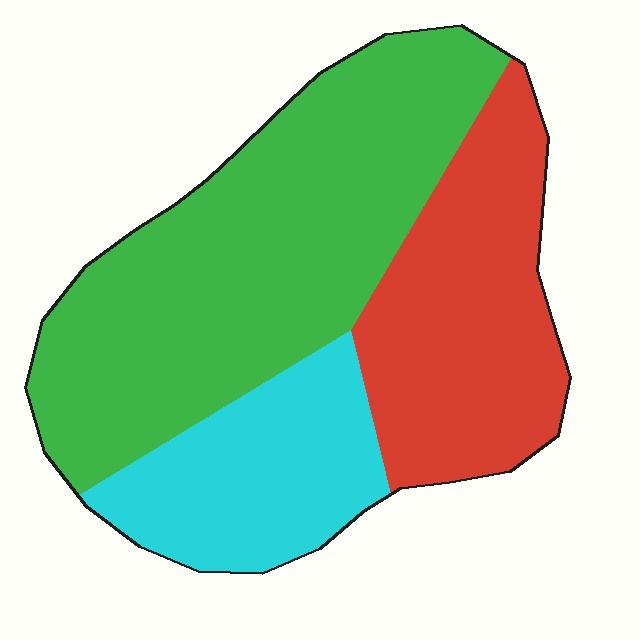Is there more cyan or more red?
Red.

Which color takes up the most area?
Green, at roughly 50%.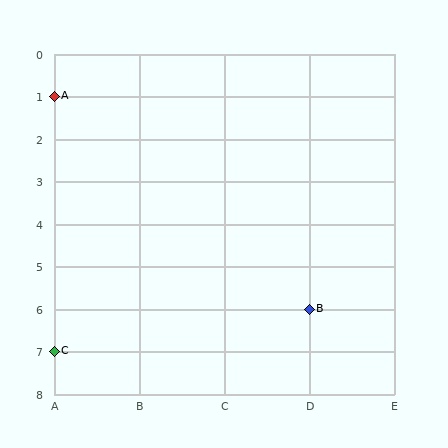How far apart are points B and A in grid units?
Points B and A are 3 columns and 5 rows apart (about 5.8 grid units diagonally).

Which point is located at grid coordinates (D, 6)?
Point B is at (D, 6).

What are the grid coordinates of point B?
Point B is at grid coordinates (D, 6).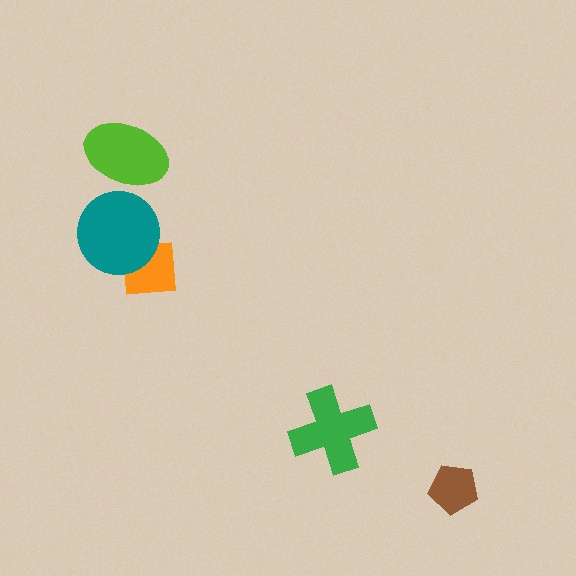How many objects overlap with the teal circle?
1 object overlaps with the teal circle.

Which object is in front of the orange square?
The teal circle is in front of the orange square.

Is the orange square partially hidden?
Yes, it is partially covered by another shape.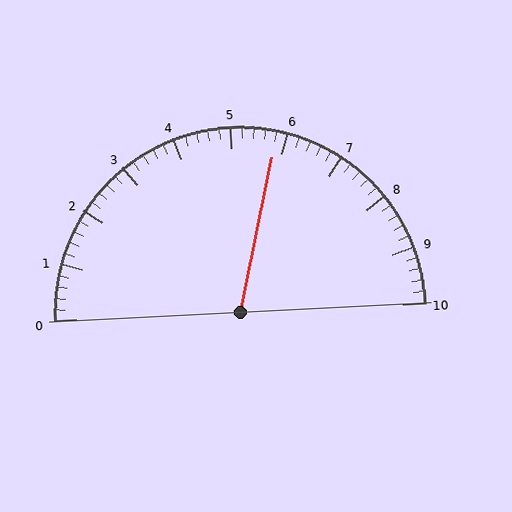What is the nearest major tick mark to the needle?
The nearest major tick mark is 6.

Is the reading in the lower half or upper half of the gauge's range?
The reading is in the upper half of the range (0 to 10).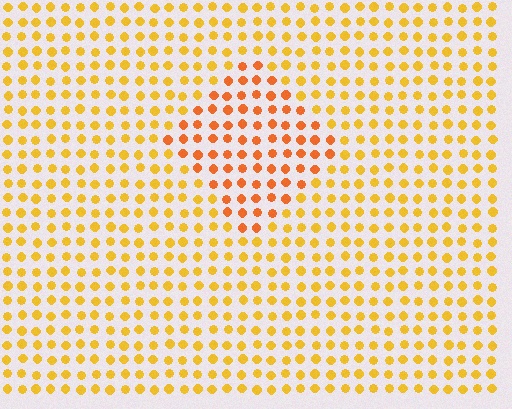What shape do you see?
I see a diamond.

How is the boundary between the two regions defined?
The boundary is defined purely by a slight shift in hue (about 26 degrees). Spacing, size, and orientation are identical on both sides.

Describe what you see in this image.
The image is filled with small yellow elements in a uniform arrangement. A diamond-shaped region is visible where the elements are tinted to a slightly different hue, forming a subtle color boundary.